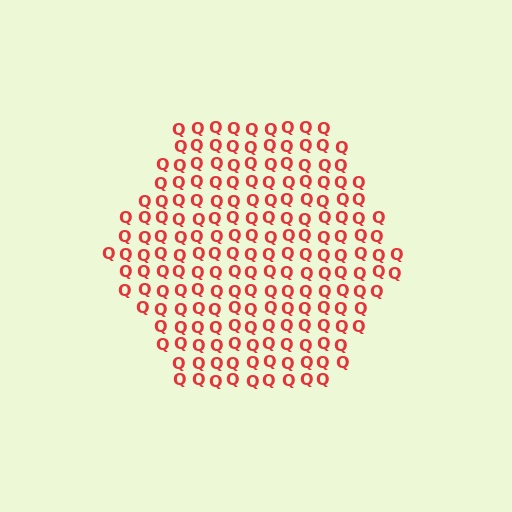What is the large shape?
The large shape is a hexagon.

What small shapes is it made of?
It is made of small letter Q's.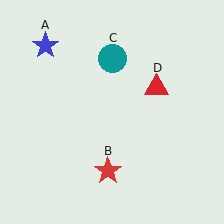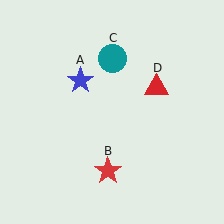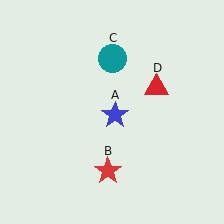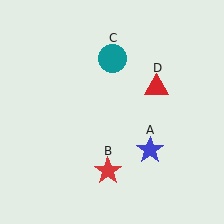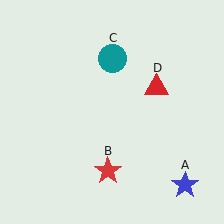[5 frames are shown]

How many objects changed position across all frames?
1 object changed position: blue star (object A).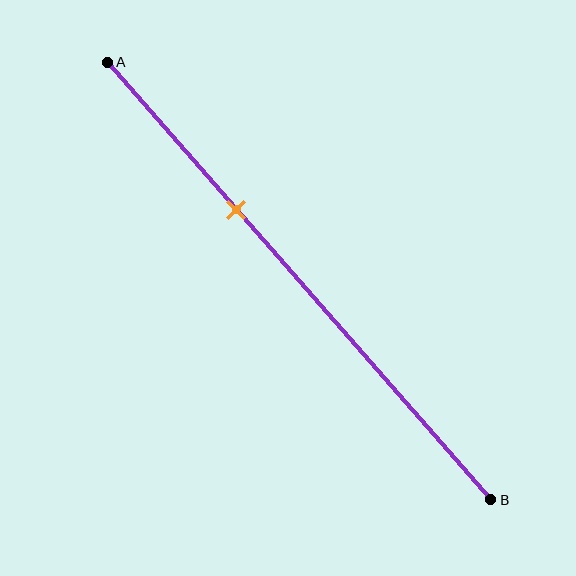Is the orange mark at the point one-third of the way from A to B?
Yes, the mark is approximately at the one-third point.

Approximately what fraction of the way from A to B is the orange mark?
The orange mark is approximately 35% of the way from A to B.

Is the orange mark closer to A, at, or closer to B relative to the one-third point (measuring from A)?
The orange mark is approximately at the one-third point of segment AB.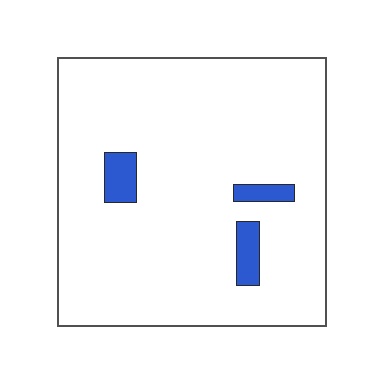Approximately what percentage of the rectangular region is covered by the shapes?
Approximately 5%.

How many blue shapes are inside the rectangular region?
3.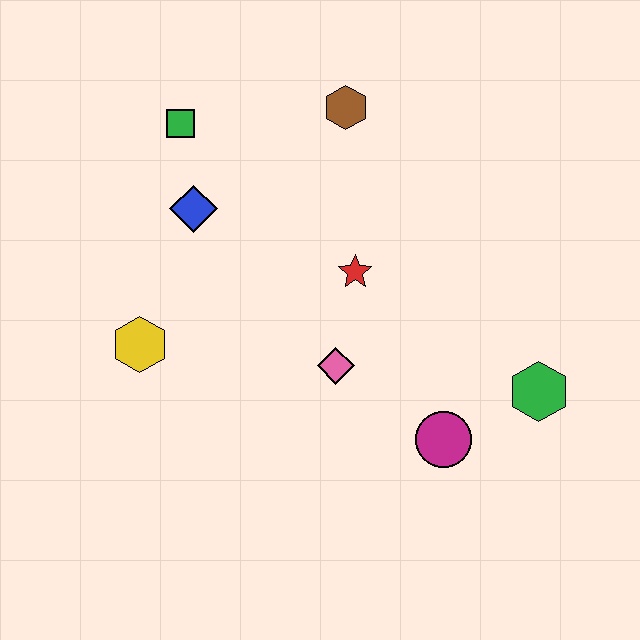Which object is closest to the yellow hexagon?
The blue diamond is closest to the yellow hexagon.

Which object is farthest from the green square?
The green hexagon is farthest from the green square.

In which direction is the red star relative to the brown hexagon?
The red star is below the brown hexagon.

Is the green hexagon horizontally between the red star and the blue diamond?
No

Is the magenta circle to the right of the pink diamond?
Yes